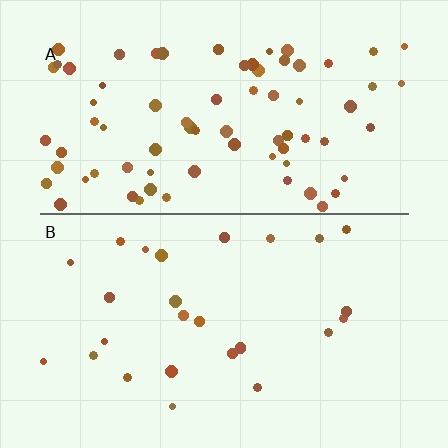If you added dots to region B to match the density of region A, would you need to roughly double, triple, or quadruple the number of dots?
Approximately triple.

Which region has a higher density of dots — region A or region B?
A (the top).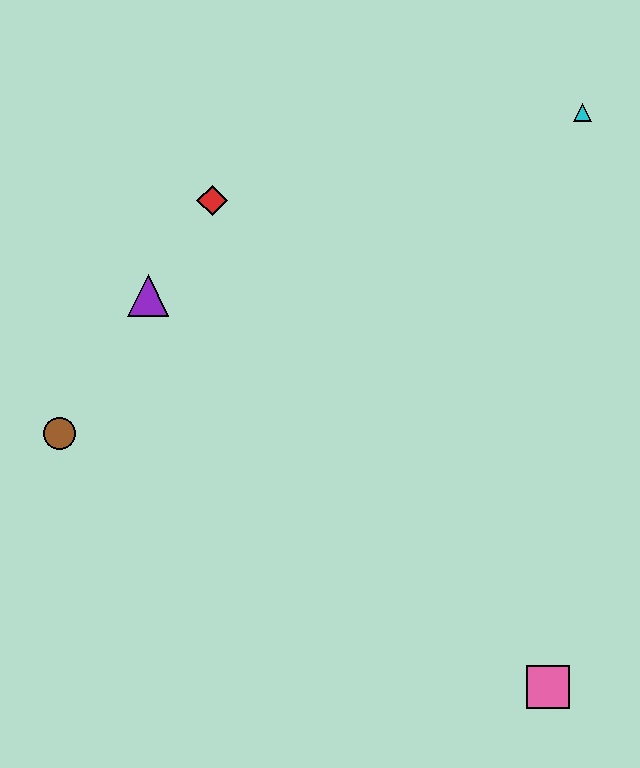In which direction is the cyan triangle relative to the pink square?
The cyan triangle is above the pink square.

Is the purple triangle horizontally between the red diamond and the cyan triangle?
No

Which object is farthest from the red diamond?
The pink square is farthest from the red diamond.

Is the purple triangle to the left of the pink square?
Yes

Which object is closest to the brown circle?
The purple triangle is closest to the brown circle.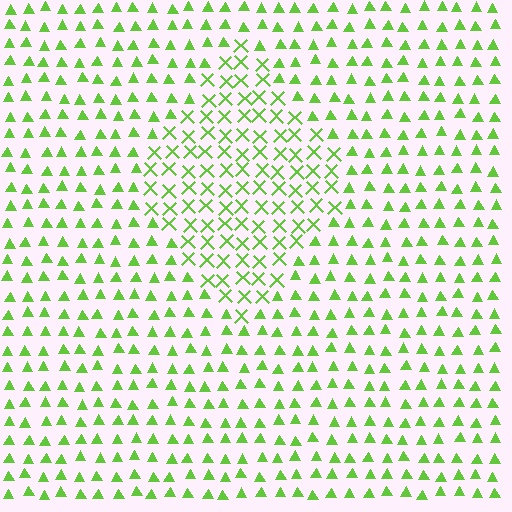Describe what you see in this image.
The image is filled with small lime elements arranged in a uniform grid. A diamond-shaped region contains X marks, while the surrounding area contains triangles. The boundary is defined purely by the change in element shape.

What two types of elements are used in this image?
The image uses X marks inside the diamond region and triangles outside it.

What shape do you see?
I see a diamond.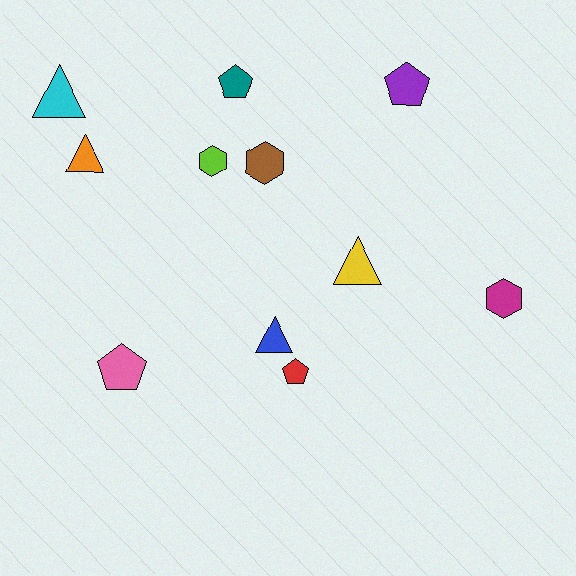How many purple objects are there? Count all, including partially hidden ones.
There is 1 purple object.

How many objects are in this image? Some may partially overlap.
There are 11 objects.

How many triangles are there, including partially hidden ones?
There are 4 triangles.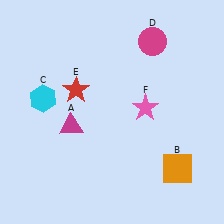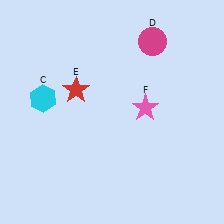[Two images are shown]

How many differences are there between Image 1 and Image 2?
There are 2 differences between the two images.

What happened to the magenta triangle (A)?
The magenta triangle (A) was removed in Image 2. It was in the bottom-left area of Image 1.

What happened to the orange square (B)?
The orange square (B) was removed in Image 2. It was in the bottom-right area of Image 1.